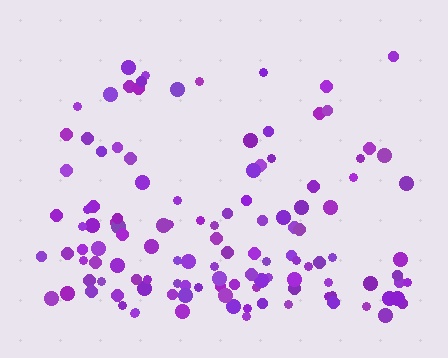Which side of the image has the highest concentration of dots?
The bottom.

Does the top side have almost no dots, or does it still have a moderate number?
Still a moderate number, just noticeably fewer than the bottom.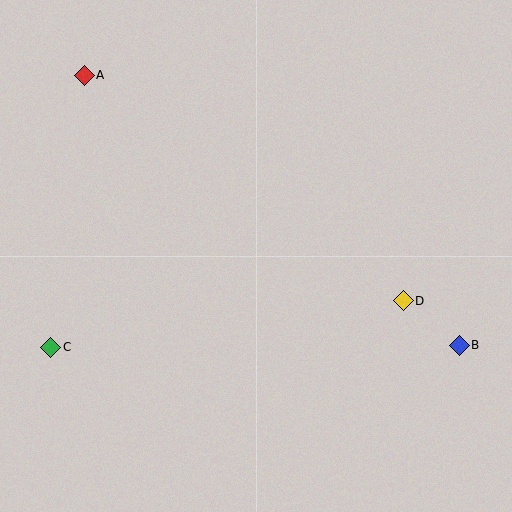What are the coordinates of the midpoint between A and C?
The midpoint between A and C is at (68, 211).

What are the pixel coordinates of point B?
Point B is at (459, 345).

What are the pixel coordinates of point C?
Point C is at (51, 347).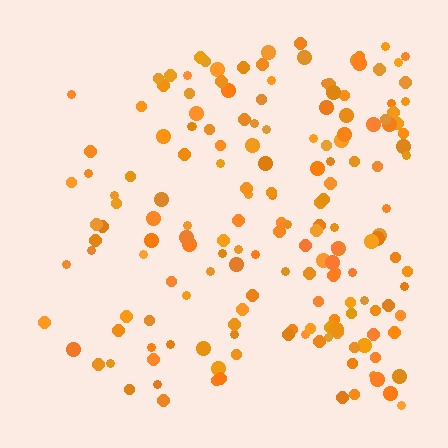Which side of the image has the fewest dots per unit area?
The left.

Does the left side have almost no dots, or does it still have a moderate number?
Still a moderate number, just noticeably fewer than the right.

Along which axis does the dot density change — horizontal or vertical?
Horizontal.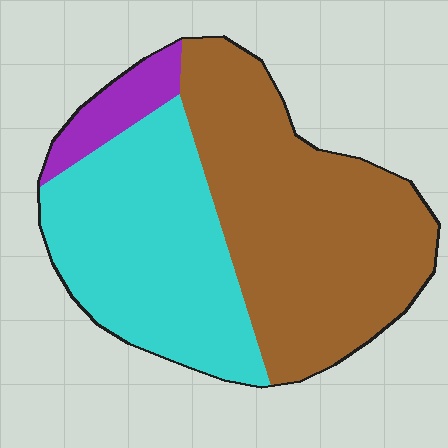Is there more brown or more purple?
Brown.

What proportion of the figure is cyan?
Cyan takes up between a quarter and a half of the figure.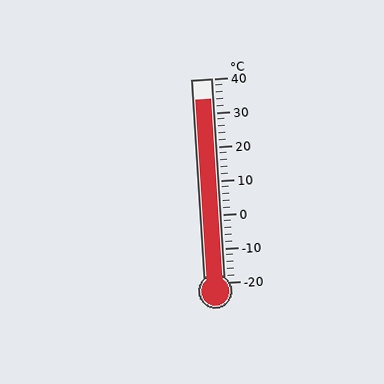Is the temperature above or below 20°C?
The temperature is above 20°C.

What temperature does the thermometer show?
The thermometer shows approximately 34°C.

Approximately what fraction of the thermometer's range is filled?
The thermometer is filled to approximately 90% of its range.